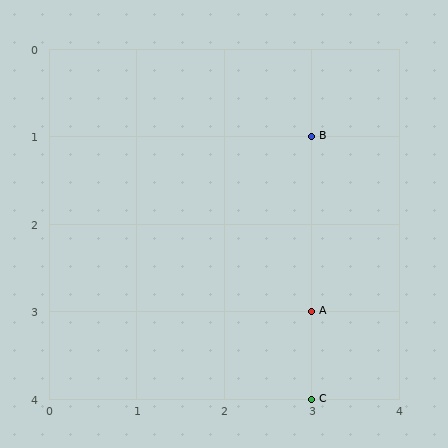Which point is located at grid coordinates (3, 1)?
Point B is at (3, 1).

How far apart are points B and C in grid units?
Points B and C are 3 rows apart.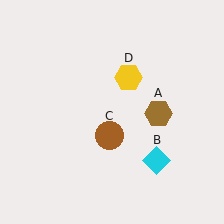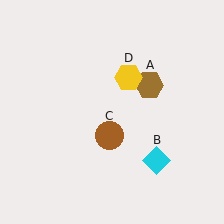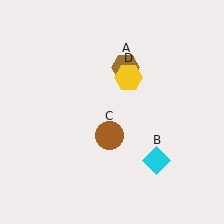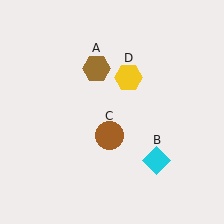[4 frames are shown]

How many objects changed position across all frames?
1 object changed position: brown hexagon (object A).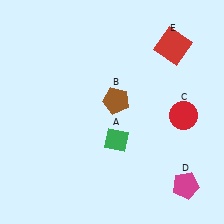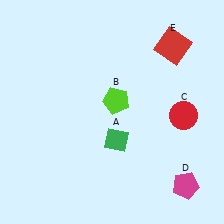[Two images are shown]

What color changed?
The pentagon (B) changed from brown in Image 1 to lime in Image 2.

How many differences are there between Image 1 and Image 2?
There is 1 difference between the two images.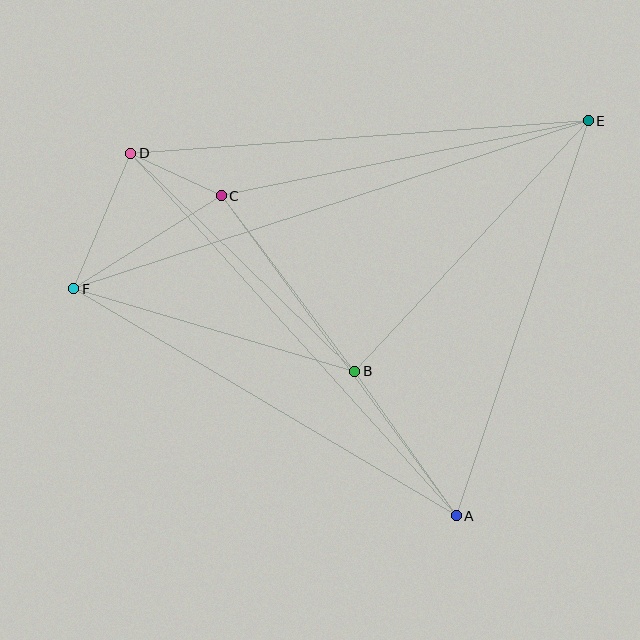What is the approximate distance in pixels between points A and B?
The distance between A and B is approximately 177 pixels.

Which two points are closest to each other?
Points C and D are closest to each other.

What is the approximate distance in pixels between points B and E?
The distance between B and E is approximately 342 pixels.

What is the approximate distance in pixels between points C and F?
The distance between C and F is approximately 174 pixels.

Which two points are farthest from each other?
Points E and F are farthest from each other.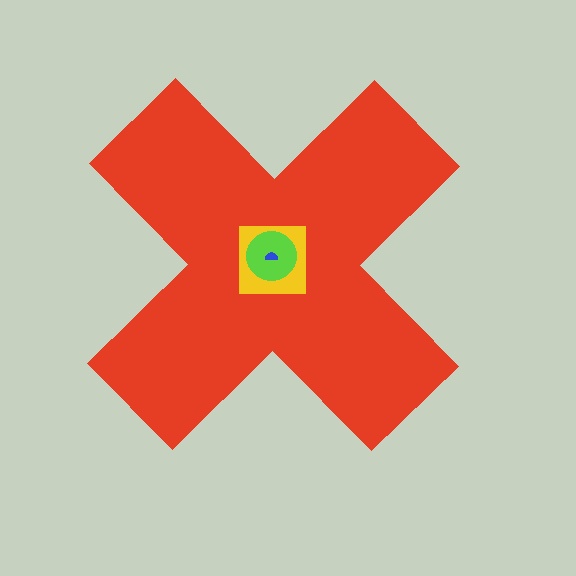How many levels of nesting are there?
4.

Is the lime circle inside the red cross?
Yes.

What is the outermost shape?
The red cross.